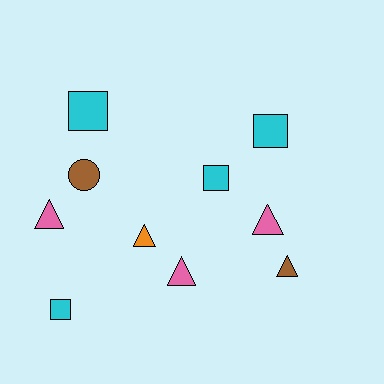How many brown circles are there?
There is 1 brown circle.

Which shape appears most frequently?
Triangle, with 5 objects.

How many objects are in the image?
There are 10 objects.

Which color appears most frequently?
Cyan, with 4 objects.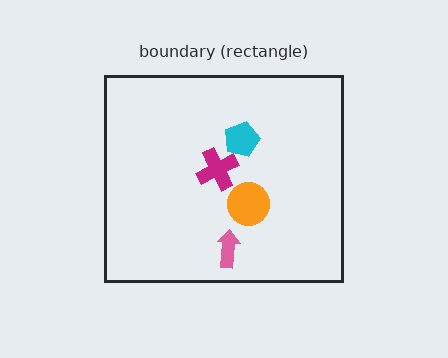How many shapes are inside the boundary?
4 inside, 0 outside.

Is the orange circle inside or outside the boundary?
Inside.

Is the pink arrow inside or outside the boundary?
Inside.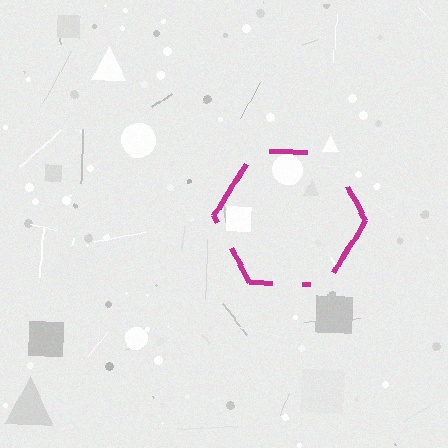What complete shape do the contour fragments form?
The contour fragments form a hexagon.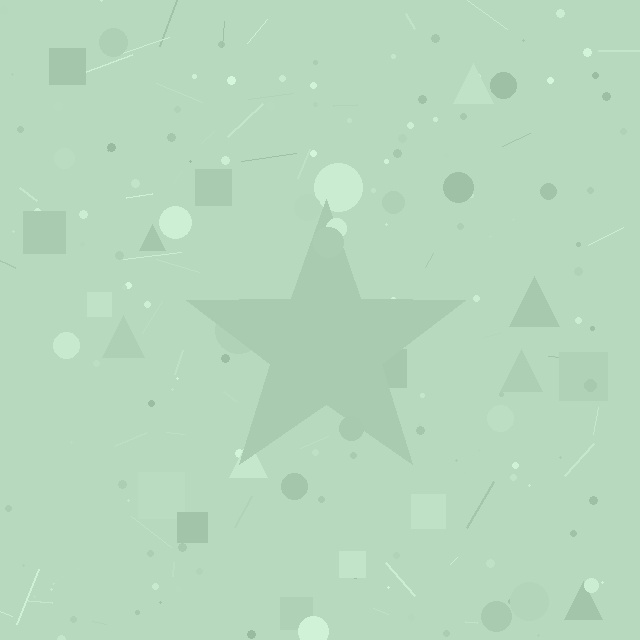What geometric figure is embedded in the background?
A star is embedded in the background.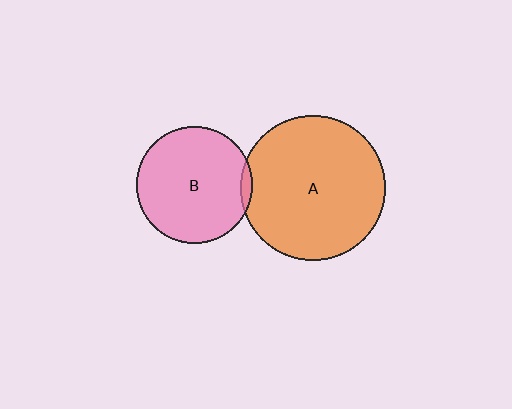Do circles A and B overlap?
Yes.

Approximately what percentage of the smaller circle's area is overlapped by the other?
Approximately 5%.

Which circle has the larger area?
Circle A (orange).